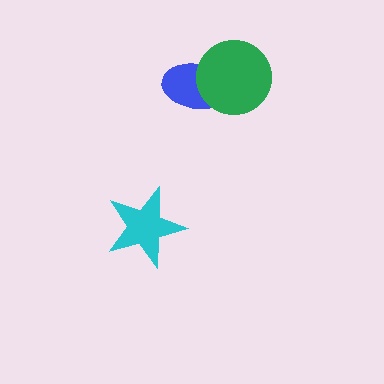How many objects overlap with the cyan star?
0 objects overlap with the cyan star.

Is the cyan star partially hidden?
No, no other shape covers it.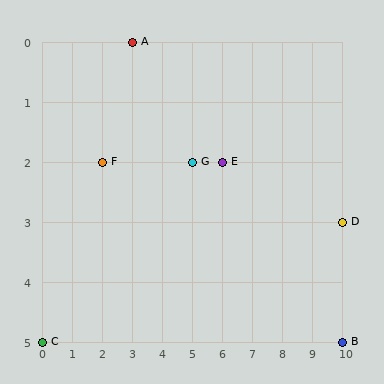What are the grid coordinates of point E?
Point E is at grid coordinates (6, 2).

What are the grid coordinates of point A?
Point A is at grid coordinates (3, 0).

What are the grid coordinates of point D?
Point D is at grid coordinates (10, 3).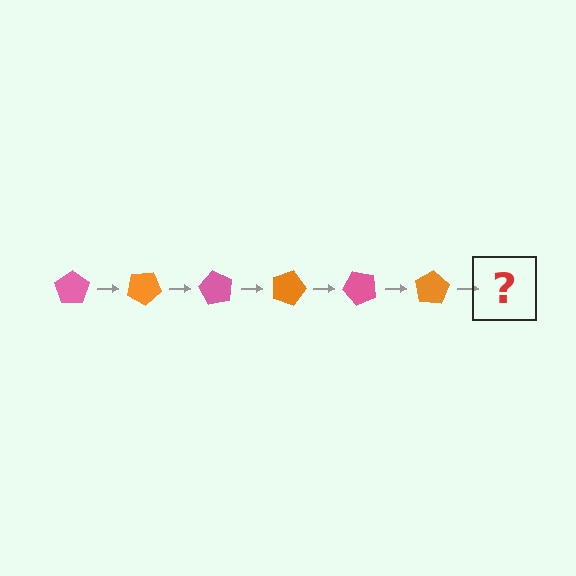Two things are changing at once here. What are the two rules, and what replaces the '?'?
The two rules are that it rotates 30 degrees each step and the color cycles through pink and orange. The '?' should be a pink pentagon, rotated 180 degrees from the start.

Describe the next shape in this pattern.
It should be a pink pentagon, rotated 180 degrees from the start.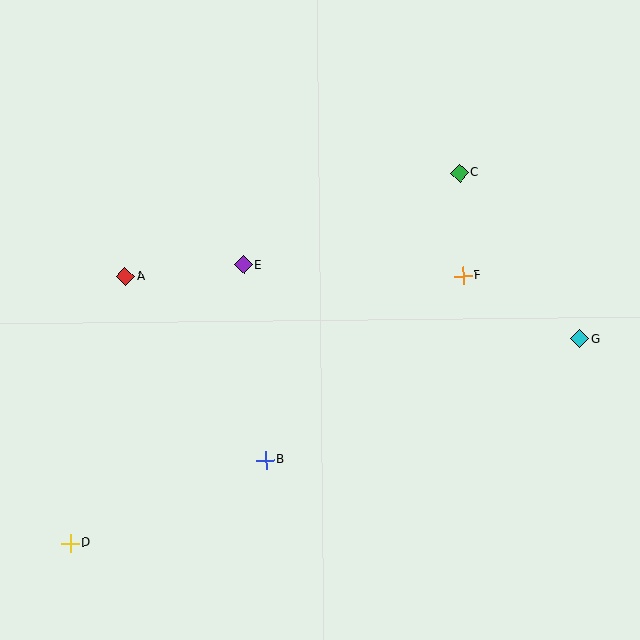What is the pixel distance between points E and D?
The distance between E and D is 327 pixels.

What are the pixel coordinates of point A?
Point A is at (125, 277).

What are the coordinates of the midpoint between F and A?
The midpoint between F and A is at (294, 276).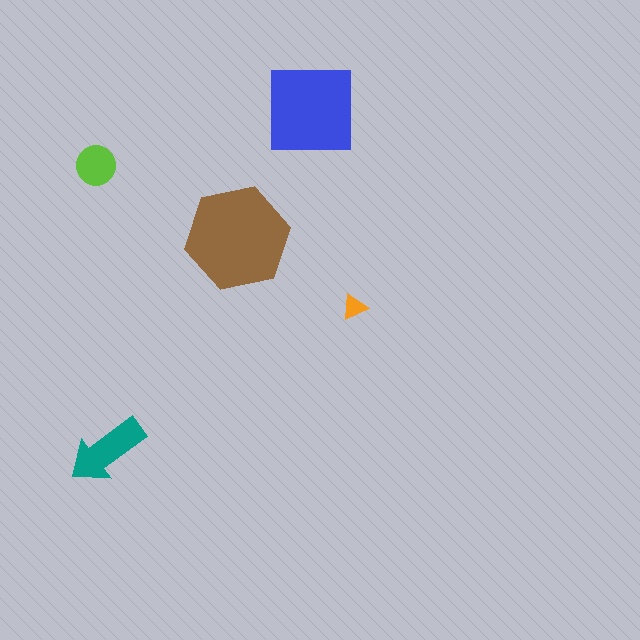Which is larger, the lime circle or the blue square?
The blue square.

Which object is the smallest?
The orange triangle.